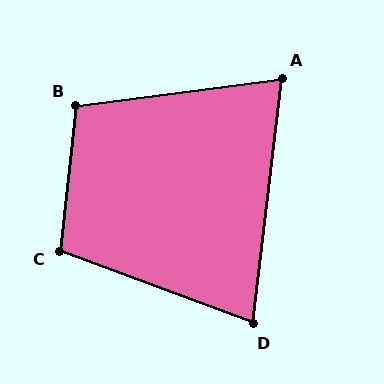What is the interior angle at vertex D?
Approximately 76 degrees (acute).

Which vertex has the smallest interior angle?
A, at approximately 76 degrees.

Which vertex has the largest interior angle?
C, at approximately 104 degrees.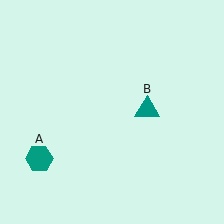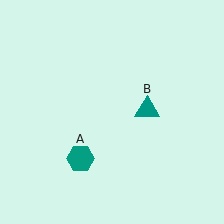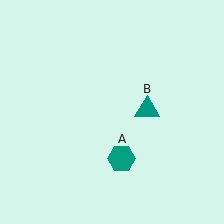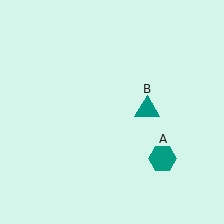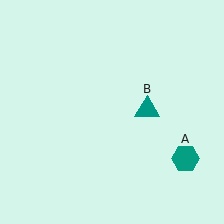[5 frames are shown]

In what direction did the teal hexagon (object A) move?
The teal hexagon (object A) moved right.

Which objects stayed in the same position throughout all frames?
Teal triangle (object B) remained stationary.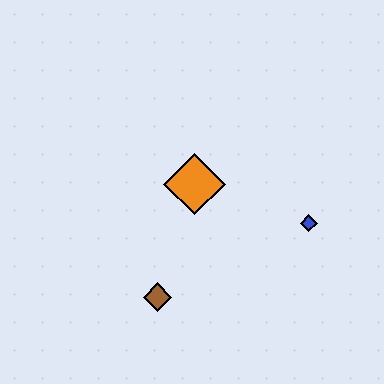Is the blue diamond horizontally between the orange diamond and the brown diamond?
No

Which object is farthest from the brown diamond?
The blue diamond is farthest from the brown diamond.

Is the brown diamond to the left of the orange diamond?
Yes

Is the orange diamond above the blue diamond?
Yes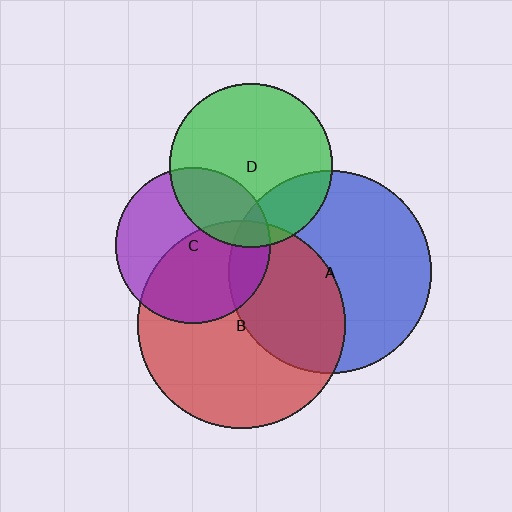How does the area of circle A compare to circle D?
Approximately 1.6 times.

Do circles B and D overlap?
Yes.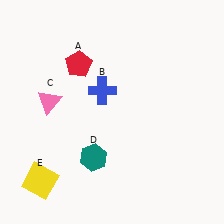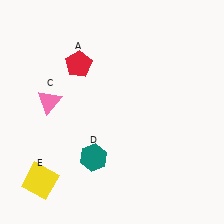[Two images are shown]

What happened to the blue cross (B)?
The blue cross (B) was removed in Image 2. It was in the top-left area of Image 1.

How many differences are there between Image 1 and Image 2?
There is 1 difference between the two images.